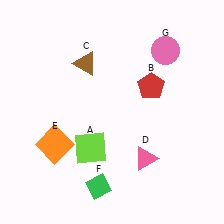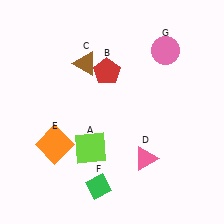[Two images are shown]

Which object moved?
The red pentagon (B) moved left.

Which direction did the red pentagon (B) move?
The red pentagon (B) moved left.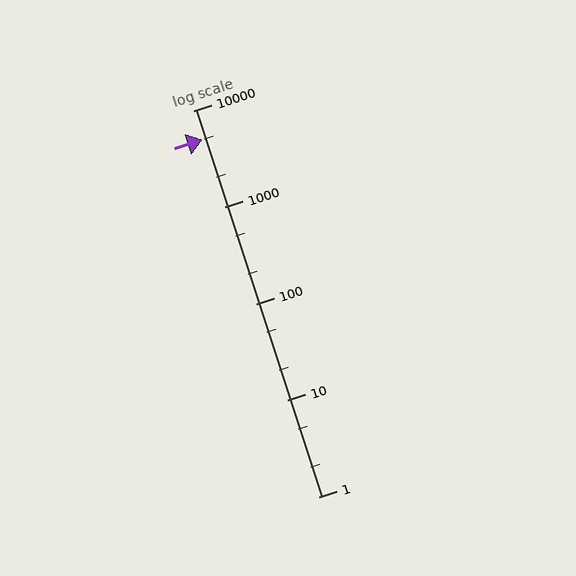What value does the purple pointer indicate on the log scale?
The pointer indicates approximately 5000.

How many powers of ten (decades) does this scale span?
The scale spans 4 decades, from 1 to 10000.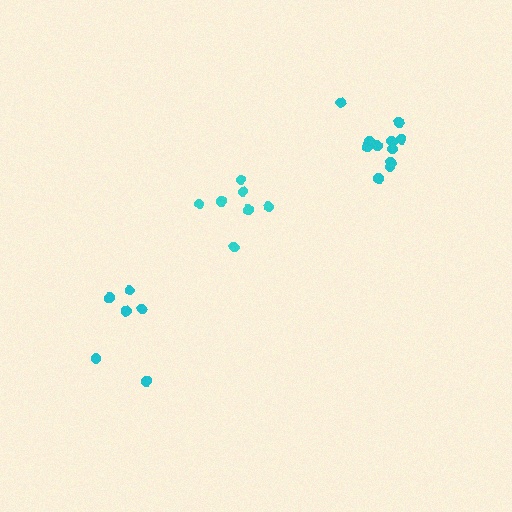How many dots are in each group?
Group 1: 7 dots, Group 2: 6 dots, Group 3: 11 dots (24 total).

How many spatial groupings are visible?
There are 3 spatial groupings.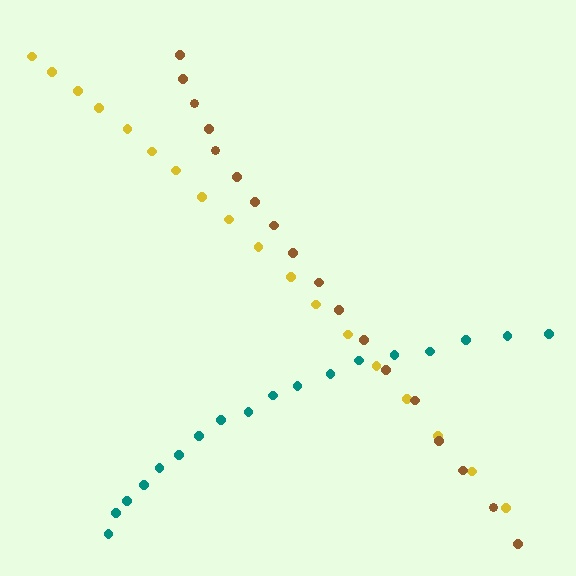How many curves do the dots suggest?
There are 3 distinct paths.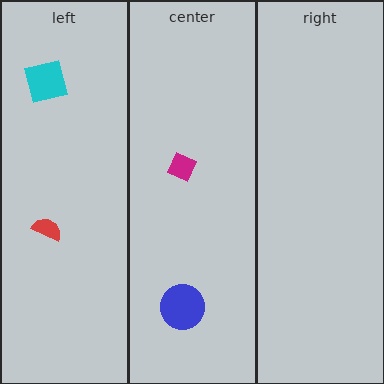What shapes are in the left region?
The red semicircle, the cyan square.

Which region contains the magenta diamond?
The center region.